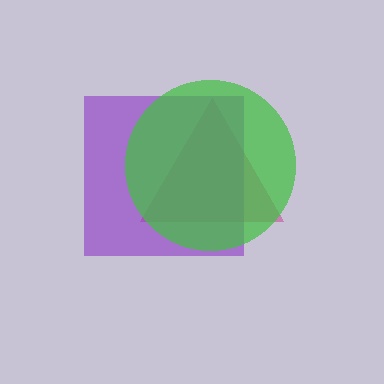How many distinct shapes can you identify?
There are 3 distinct shapes: a magenta triangle, a purple square, a green circle.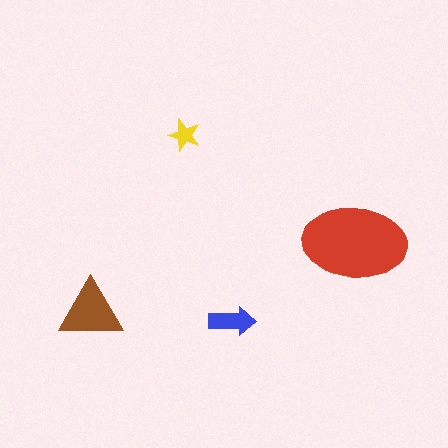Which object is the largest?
The red ellipse.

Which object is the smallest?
The yellow star.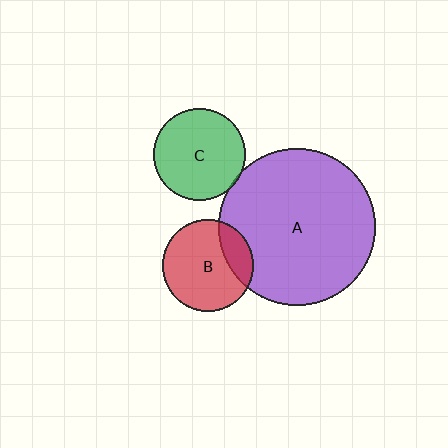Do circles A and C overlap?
Yes.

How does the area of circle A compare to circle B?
Approximately 2.9 times.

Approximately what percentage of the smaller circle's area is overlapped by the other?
Approximately 5%.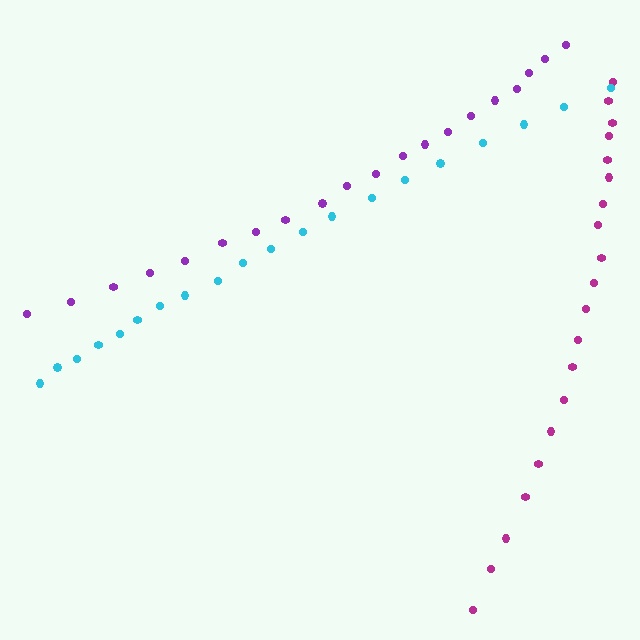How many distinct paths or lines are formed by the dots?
There are 3 distinct paths.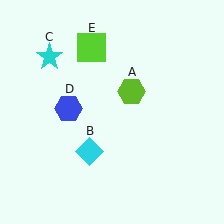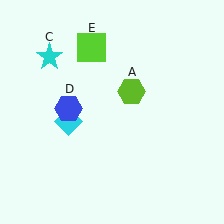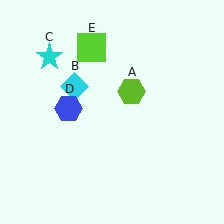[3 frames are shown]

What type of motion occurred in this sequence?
The cyan diamond (object B) rotated clockwise around the center of the scene.